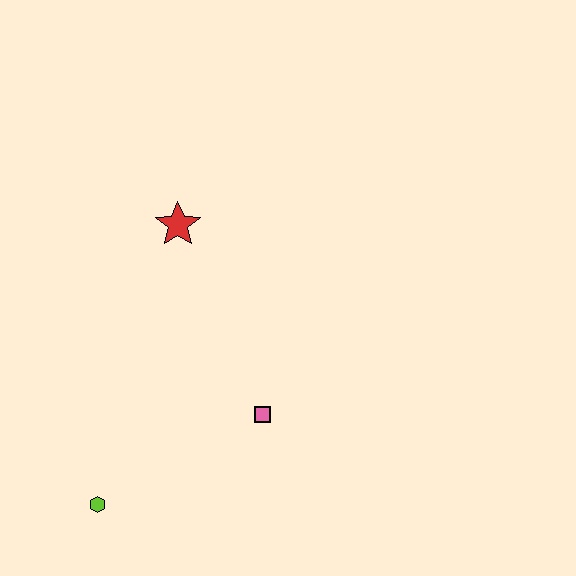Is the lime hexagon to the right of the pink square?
No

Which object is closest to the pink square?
The lime hexagon is closest to the pink square.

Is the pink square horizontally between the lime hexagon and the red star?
No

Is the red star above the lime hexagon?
Yes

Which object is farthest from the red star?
The lime hexagon is farthest from the red star.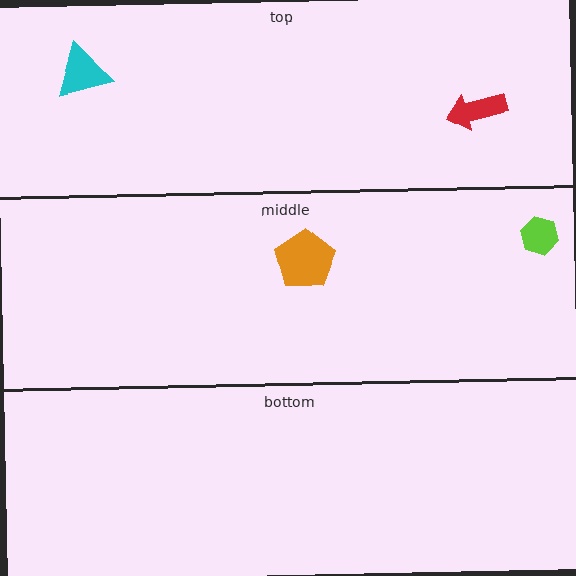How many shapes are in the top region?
2.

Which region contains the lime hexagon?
The middle region.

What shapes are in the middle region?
The orange pentagon, the lime hexagon.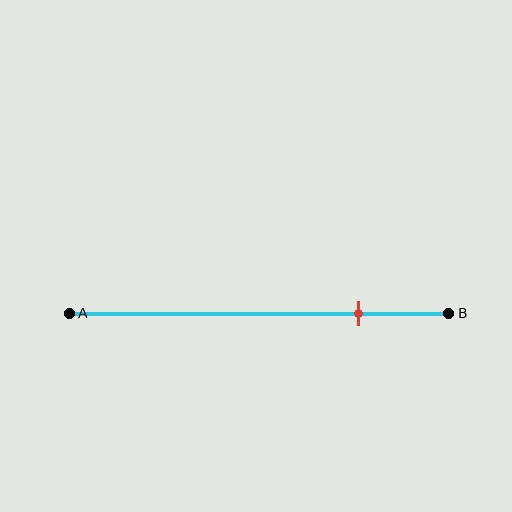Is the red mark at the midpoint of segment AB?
No, the mark is at about 75% from A, not at the 50% midpoint.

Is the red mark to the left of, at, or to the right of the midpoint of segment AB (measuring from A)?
The red mark is to the right of the midpoint of segment AB.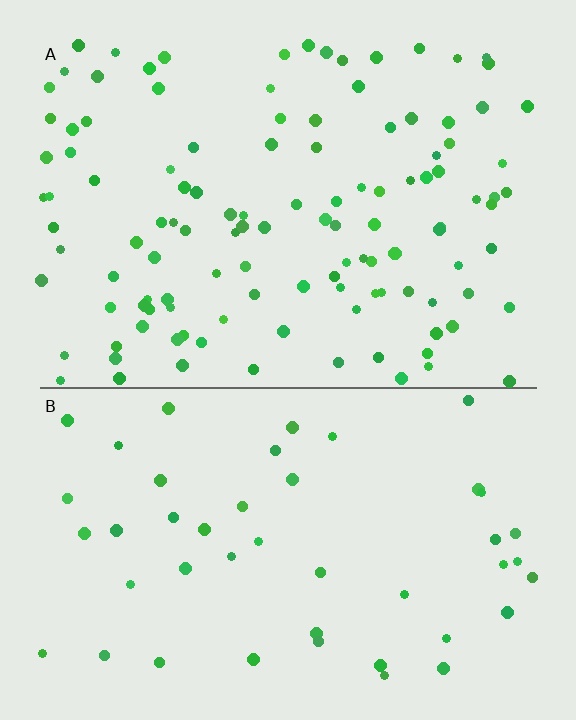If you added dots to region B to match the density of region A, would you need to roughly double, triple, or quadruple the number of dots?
Approximately triple.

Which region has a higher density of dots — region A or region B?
A (the top).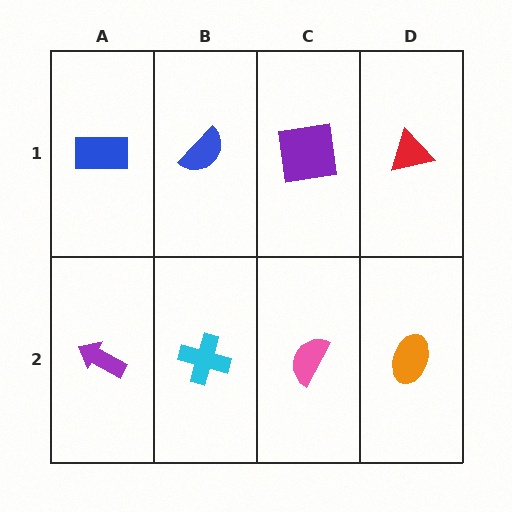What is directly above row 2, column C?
A purple square.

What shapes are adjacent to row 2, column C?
A purple square (row 1, column C), a cyan cross (row 2, column B), an orange ellipse (row 2, column D).